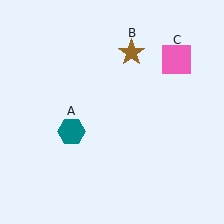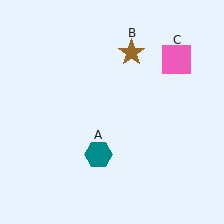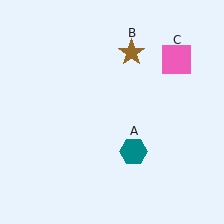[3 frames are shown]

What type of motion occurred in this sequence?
The teal hexagon (object A) rotated counterclockwise around the center of the scene.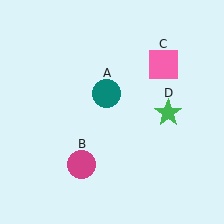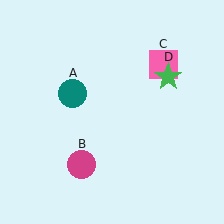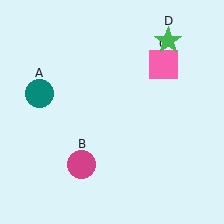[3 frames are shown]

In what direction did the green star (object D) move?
The green star (object D) moved up.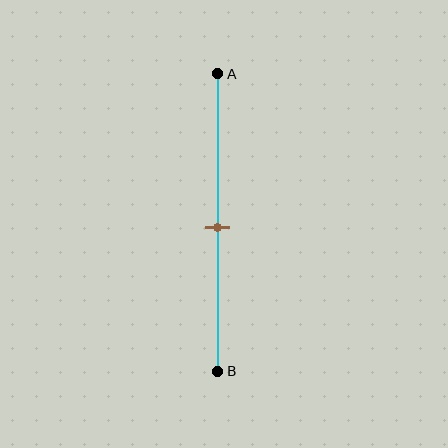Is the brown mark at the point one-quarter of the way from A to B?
No, the mark is at about 50% from A, not at the 25% one-quarter point.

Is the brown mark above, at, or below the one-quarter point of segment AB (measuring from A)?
The brown mark is below the one-quarter point of segment AB.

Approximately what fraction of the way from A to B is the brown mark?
The brown mark is approximately 50% of the way from A to B.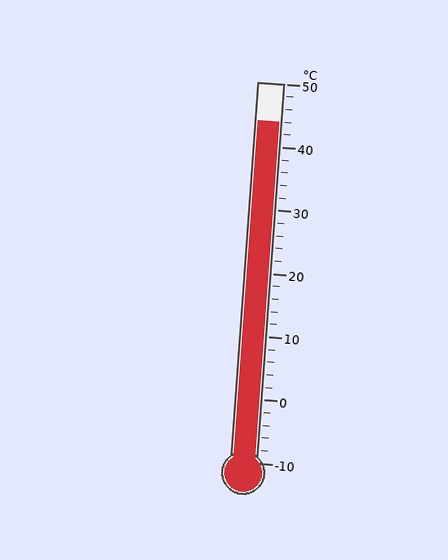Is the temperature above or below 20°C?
The temperature is above 20°C.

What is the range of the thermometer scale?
The thermometer scale ranges from -10°C to 50°C.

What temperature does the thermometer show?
The thermometer shows approximately 44°C.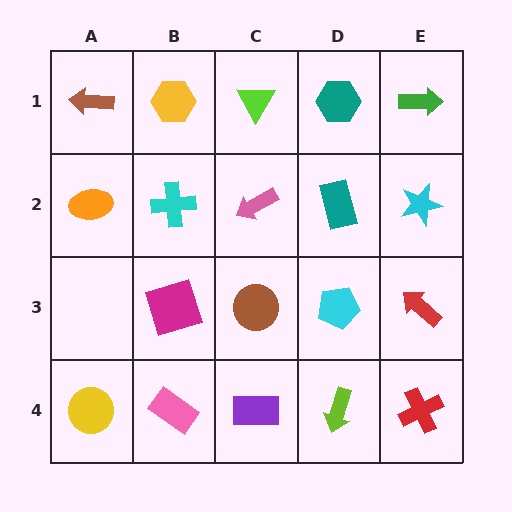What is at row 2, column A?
An orange ellipse.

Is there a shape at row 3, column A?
No, that cell is empty.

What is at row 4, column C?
A purple rectangle.